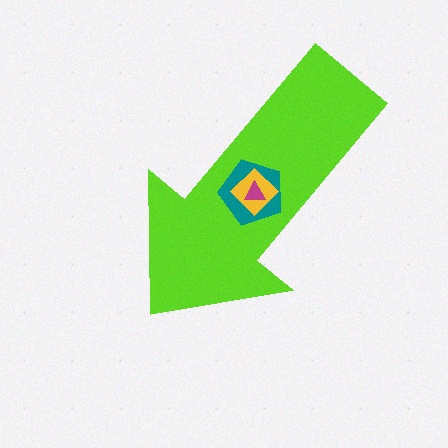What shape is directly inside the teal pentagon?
The yellow diamond.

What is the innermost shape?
The magenta triangle.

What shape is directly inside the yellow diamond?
The magenta triangle.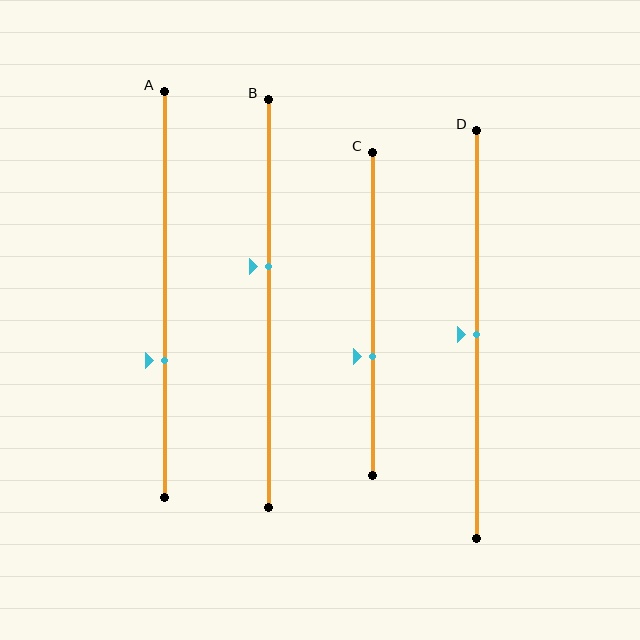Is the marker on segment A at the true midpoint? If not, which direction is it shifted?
No, the marker on segment A is shifted downward by about 16% of the segment length.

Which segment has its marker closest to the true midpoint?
Segment D has its marker closest to the true midpoint.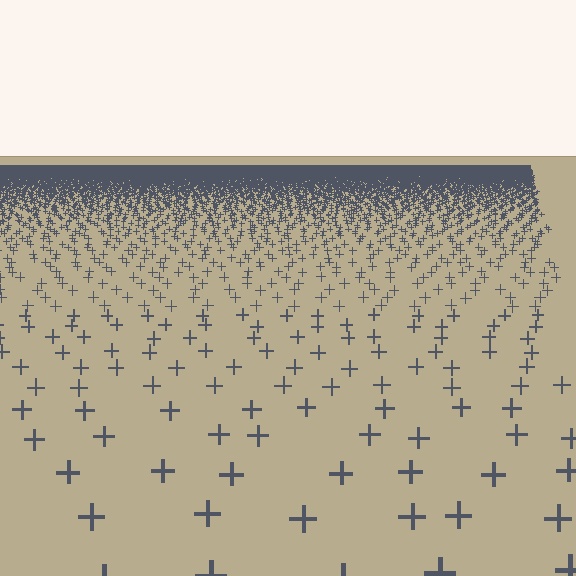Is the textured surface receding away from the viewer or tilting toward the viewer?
The surface is receding away from the viewer. Texture elements get smaller and denser toward the top.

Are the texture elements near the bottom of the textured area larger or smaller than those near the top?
Larger. Near the bottom, elements are closer to the viewer and appear at a bigger on-screen size.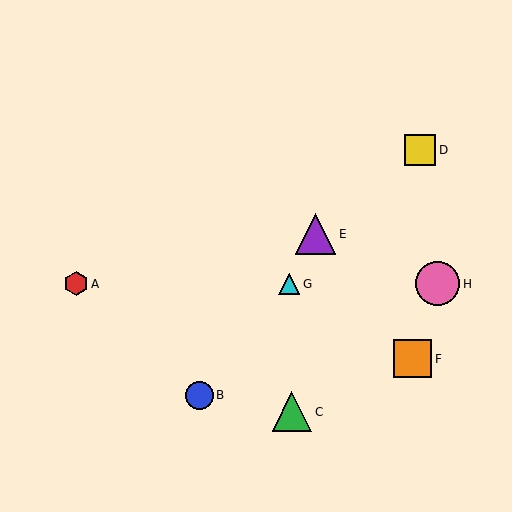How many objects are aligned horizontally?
3 objects (A, G, H) are aligned horizontally.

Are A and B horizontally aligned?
No, A is at y≈284 and B is at y≈395.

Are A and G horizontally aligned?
Yes, both are at y≈284.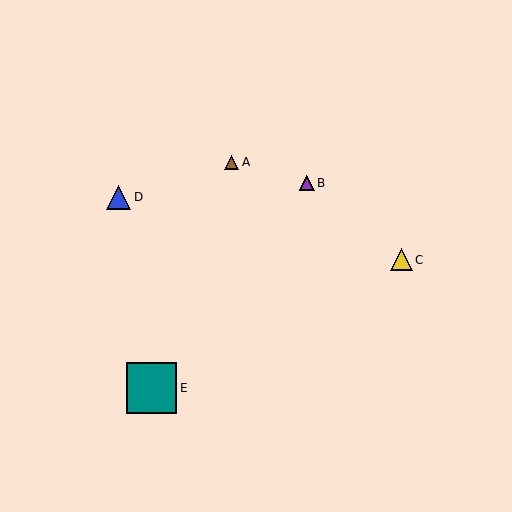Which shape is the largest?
The teal square (labeled E) is the largest.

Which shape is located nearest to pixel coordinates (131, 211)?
The blue triangle (labeled D) at (119, 197) is nearest to that location.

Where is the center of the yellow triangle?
The center of the yellow triangle is at (401, 260).